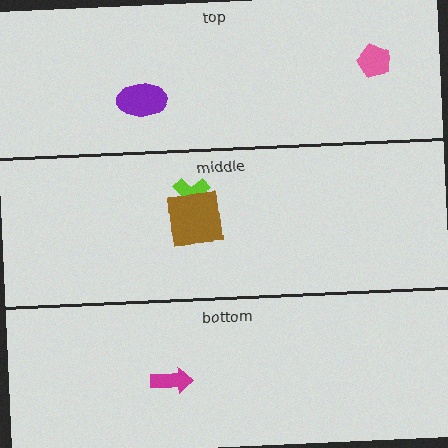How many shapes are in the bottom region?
1.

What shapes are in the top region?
The purple ellipse, the pink pentagon.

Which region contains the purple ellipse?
The top region.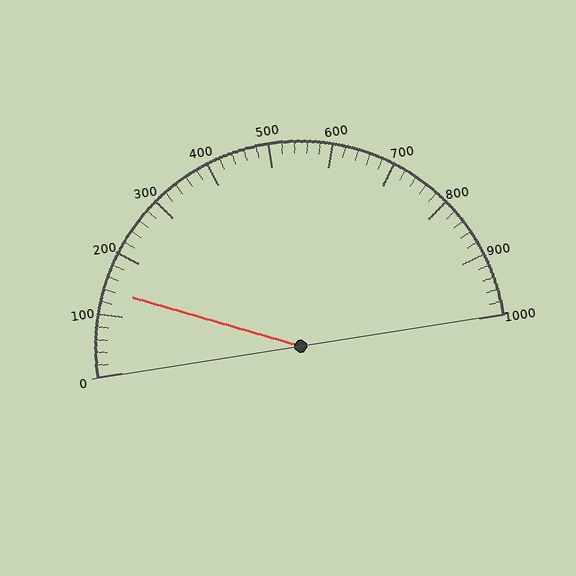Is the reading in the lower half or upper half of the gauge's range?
The reading is in the lower half of the range (0 to 1000).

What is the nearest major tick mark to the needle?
The nearest major tick mark is 100.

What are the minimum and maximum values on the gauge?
The gauge ranges from 0 to 1000.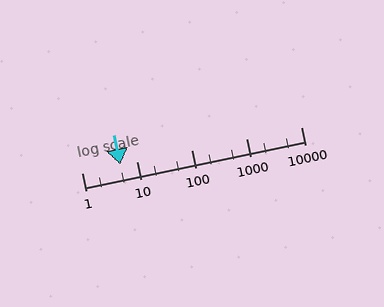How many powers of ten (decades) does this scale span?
The scale spans 4 decades, from 1 to 10000.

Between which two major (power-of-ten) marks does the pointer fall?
The pointer is between 1 and 10.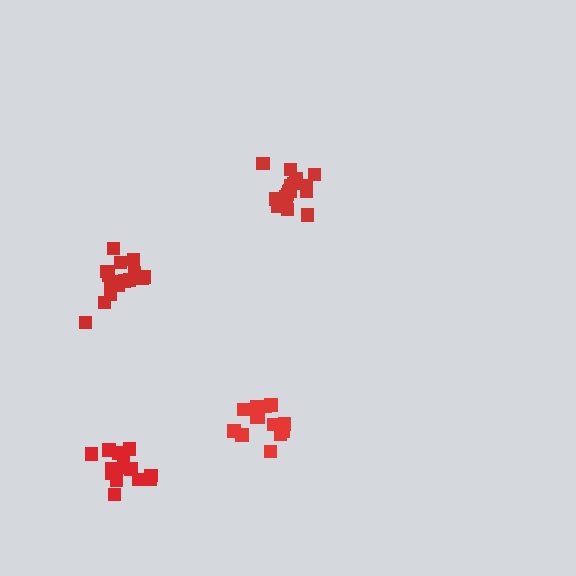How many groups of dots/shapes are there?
There are 4 groups.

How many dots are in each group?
Group 1: 19 dots, Group 2: 14 dots, Group 3: 15 dots, Group 4: 18 dots (66 total).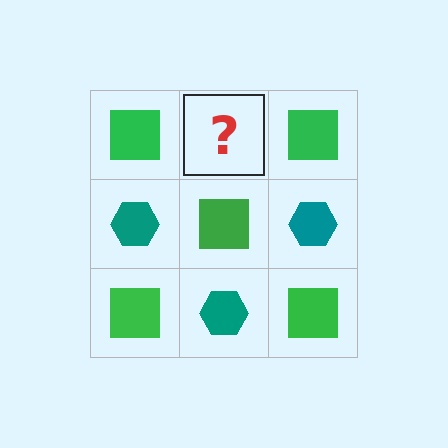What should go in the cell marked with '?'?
The missing cell should contain a teal hexagon.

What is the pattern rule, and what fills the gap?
The rule is that it alternates green square and teal hexagon in a checkerboard pattern. The gap should be filled with a teal hexagon.